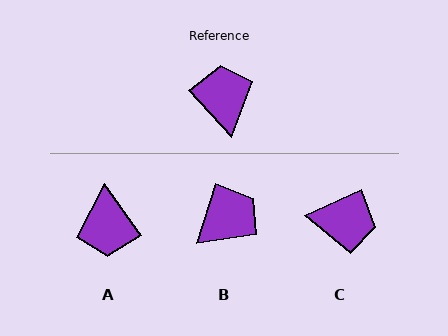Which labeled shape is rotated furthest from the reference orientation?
A, about 173 degrees away.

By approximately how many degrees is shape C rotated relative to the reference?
Approximately 108 degrees clockwise.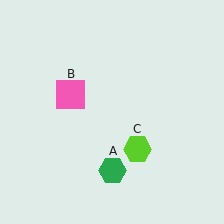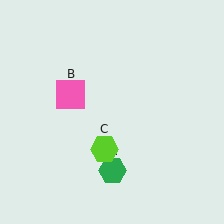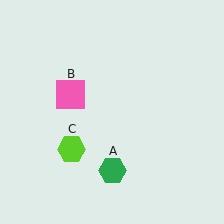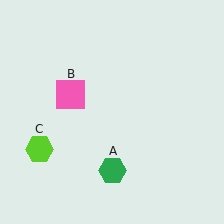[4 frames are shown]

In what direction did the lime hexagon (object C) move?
The lime hexagon (object C) moved left.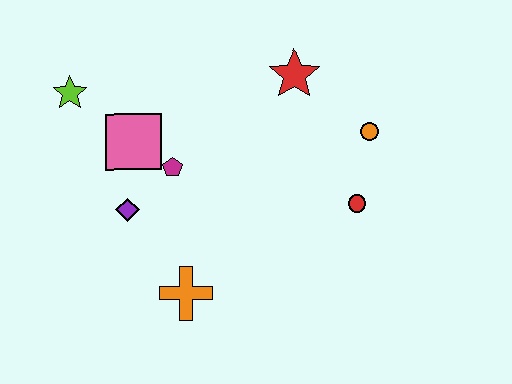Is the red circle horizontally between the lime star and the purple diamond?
No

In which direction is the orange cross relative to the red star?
The orange cross is below the red star.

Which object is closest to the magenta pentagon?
The pink square is closest to the magenta pentagon.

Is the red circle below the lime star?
Yes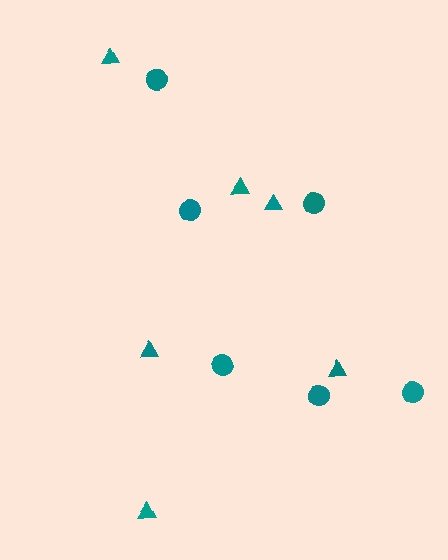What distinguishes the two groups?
There are 2 groups: one group of triangles (6) and one group of circles (6).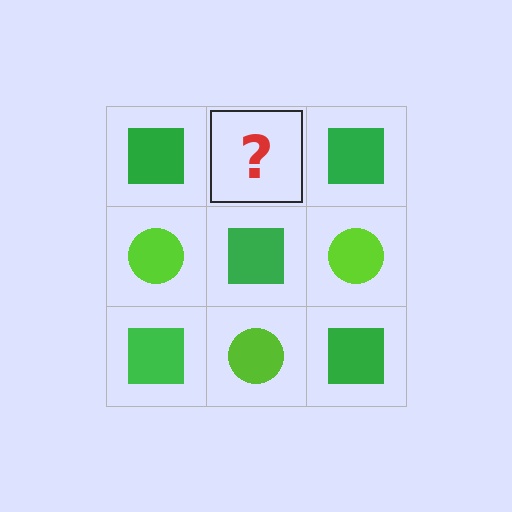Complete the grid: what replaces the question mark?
The question mark should be replaced with a lime circle.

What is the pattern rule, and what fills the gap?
The rule is that it alternates green square and lime circle in a checkerboard pattern. The gap should be filled with a lime circle.